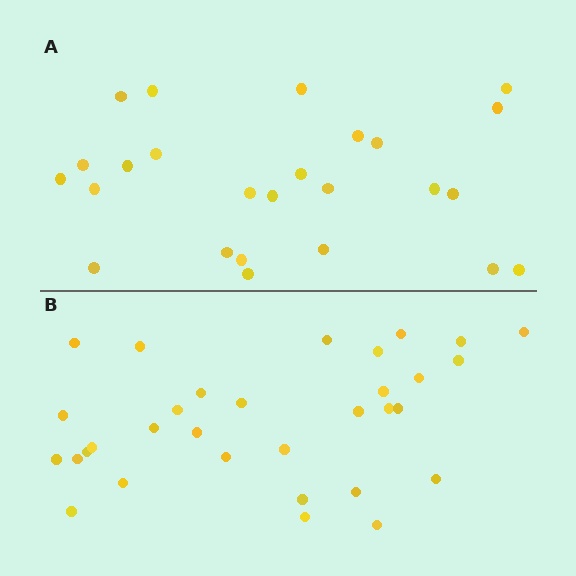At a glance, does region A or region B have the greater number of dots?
Region B (the bottom region) has more dots.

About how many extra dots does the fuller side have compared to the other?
Region B has roughly 8 or so more dots than region A.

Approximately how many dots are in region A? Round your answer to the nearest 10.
About 20 dots. (The exact count is 25, which rounds to 20.)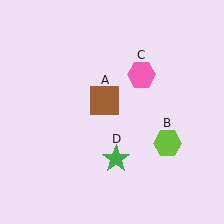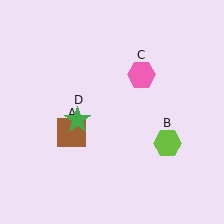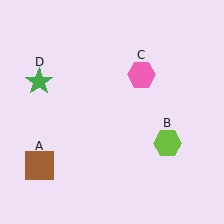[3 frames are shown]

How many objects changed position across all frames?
2 objects changed position: brown square (object A), green star (object D).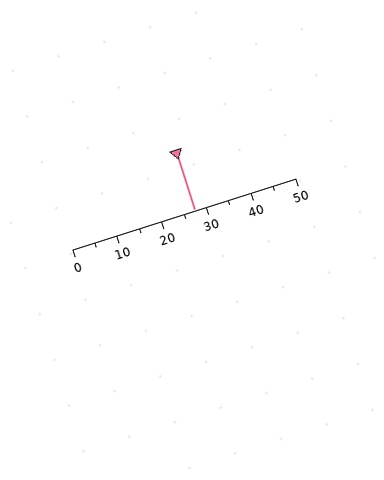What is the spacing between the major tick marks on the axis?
The major ticks are spaced 10 apart.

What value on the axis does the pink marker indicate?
The marker indicates approximately 27.5.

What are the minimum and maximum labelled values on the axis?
The axis runs from 0 to 50.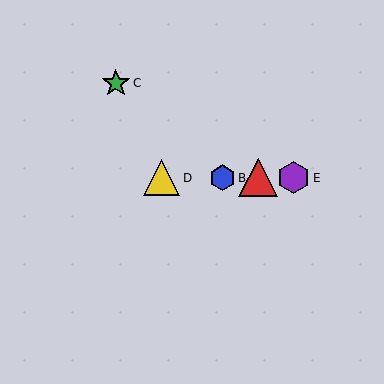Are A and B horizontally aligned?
Yes, both are at y≈178.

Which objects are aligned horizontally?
Objects A, B, D, E are aligned horizontally.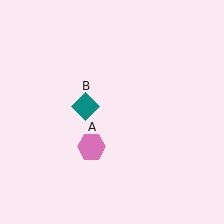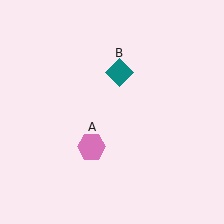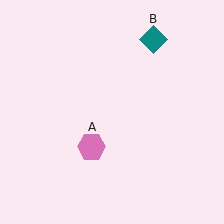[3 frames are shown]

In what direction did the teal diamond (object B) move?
The teal diamond (object B) moved up and to the right.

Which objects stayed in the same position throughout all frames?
Pink hexagon (object A) remained stationary.